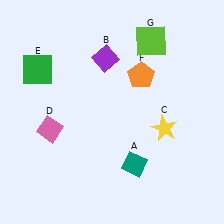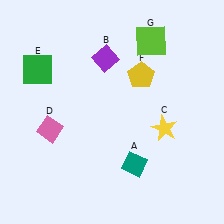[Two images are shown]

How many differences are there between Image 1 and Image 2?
There is 1 difference between the two images.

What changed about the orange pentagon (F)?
In Image 1, F is orange. In Image 2, it changed to yellow.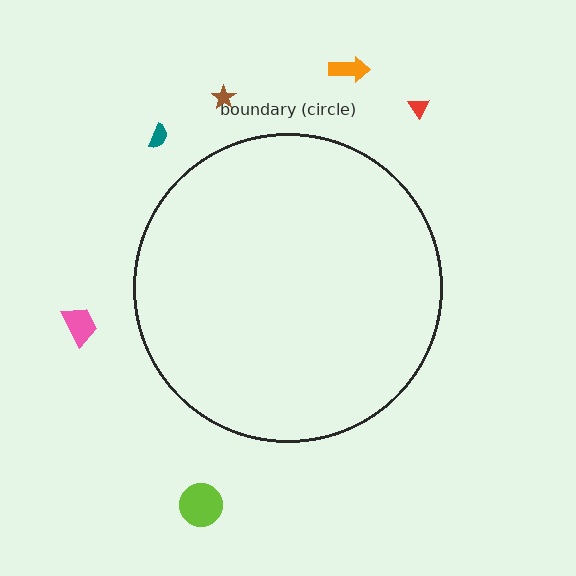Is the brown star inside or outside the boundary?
Outside.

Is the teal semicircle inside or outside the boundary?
Outside.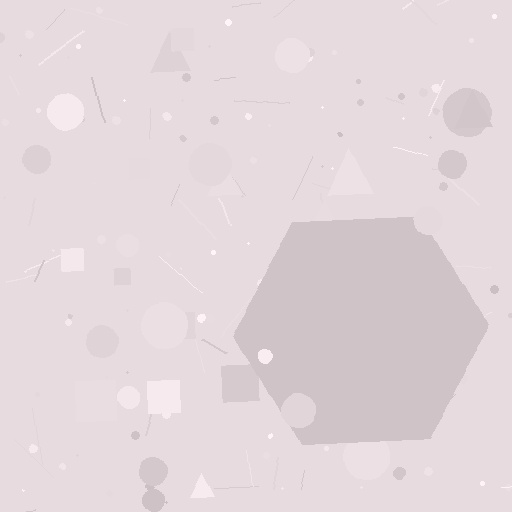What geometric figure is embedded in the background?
A hexagon is embedded in the background.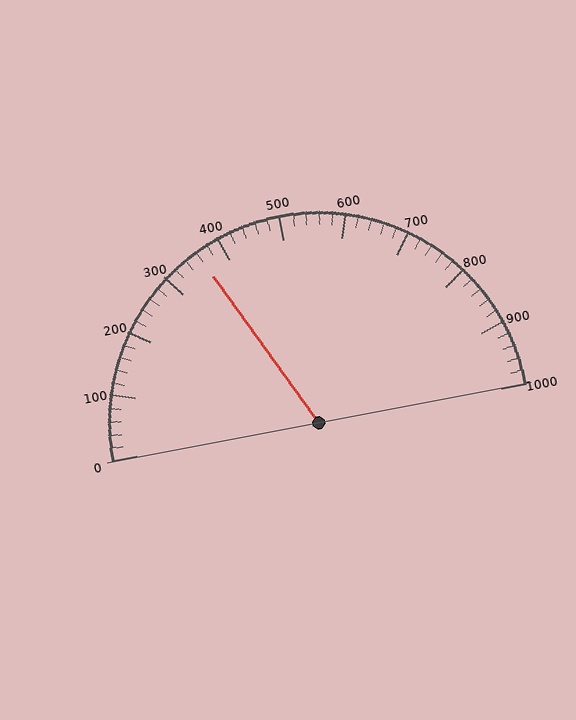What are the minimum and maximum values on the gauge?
The gauge ranges from 0 to 1000.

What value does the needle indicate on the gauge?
The needle indicates approximately 360.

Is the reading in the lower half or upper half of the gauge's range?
The reading is in the lower half of the range (0 to 1000).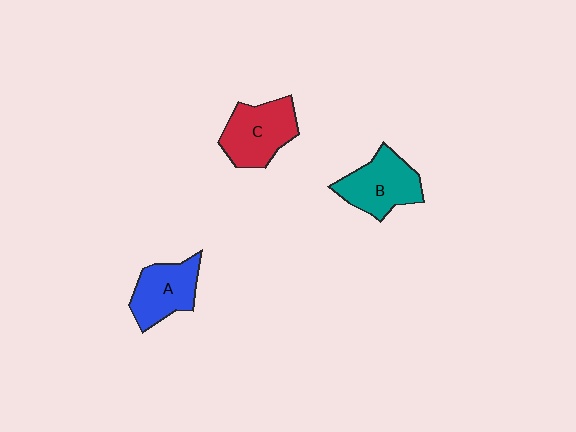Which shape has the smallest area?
Shape A (blue).